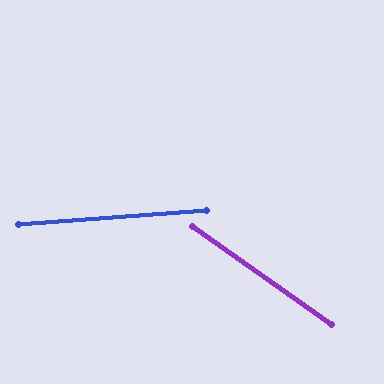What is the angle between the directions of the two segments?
Approximately 39 degrees.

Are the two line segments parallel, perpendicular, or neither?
Neither parallel nor perpendicular — they differ by about 39°.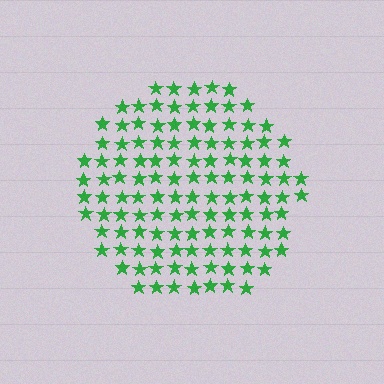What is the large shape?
The large shape is a circle.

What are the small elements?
The small elements are stars.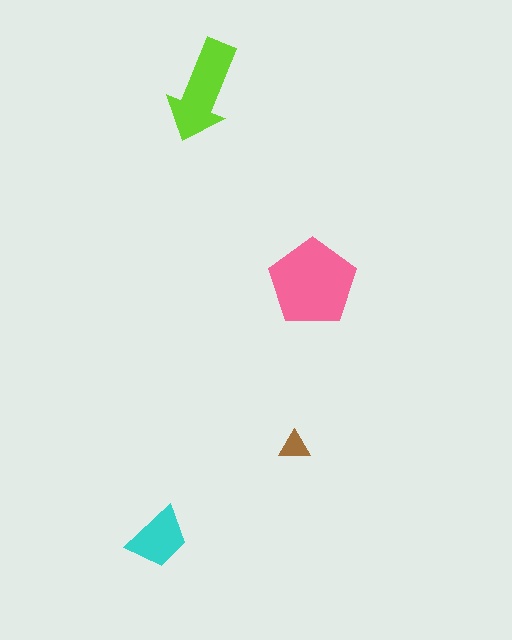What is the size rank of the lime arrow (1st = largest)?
2nd.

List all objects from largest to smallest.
The pink pentagon, the lime arrow, the cyan trapezoid, the brown triangle.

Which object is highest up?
The lime arrow is topmost.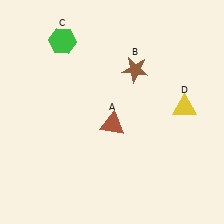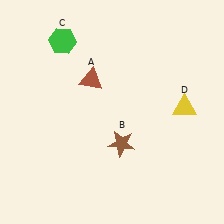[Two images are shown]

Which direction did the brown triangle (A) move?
The brown triangle (A) moved up.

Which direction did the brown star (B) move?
The brown star (B) moved down.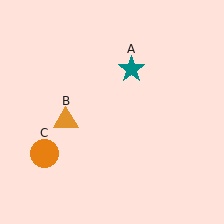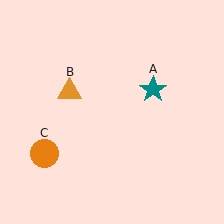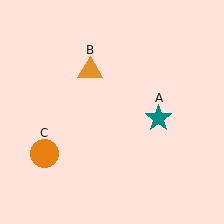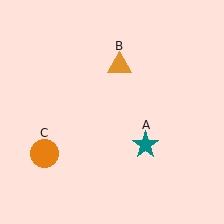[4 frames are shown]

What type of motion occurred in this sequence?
The teal star (object A), orange triangle (object B) rotated clockwise around the center of the scene.